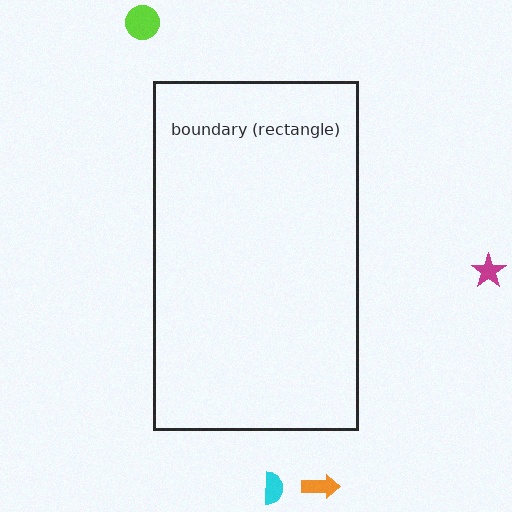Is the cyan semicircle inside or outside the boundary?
Outside.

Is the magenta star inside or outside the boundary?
Outside.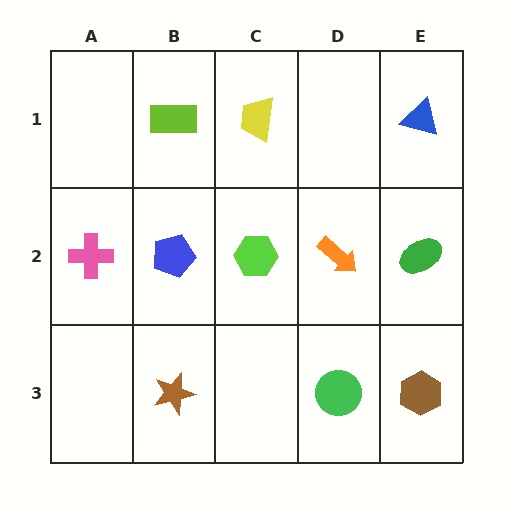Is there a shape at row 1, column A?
No, that cell is empty.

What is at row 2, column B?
A blue pentagon.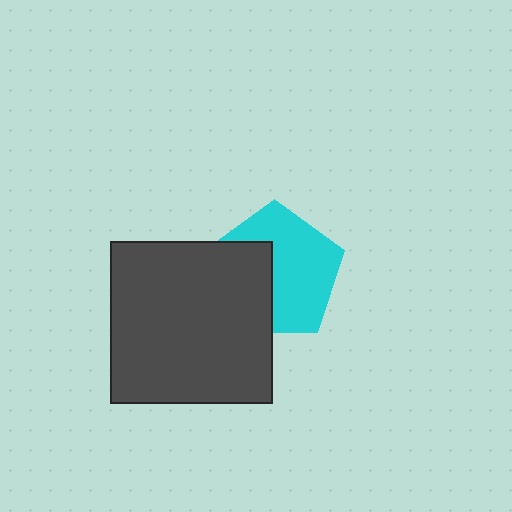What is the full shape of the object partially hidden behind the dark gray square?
The partially hidden object is a cyan pentagon.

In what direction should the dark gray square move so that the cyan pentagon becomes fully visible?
The dark gray square should move left. That is the shortest direction to clear the overlap and leave the cyan pentagon fully visible.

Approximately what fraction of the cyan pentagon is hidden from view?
Roughly 40% of the cyan pentagon is hidden behind the dark gray square.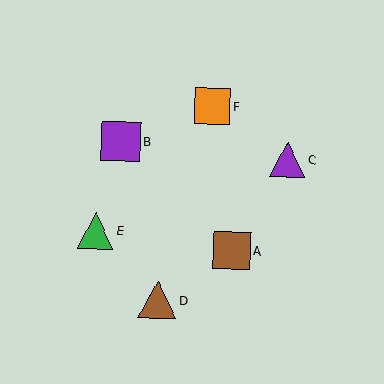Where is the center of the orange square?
The center of the orange square is at (212, 106).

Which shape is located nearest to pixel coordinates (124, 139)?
The purple square (labeled B) at (121, 141) is nearest to that location.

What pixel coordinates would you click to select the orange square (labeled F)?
Click at (212, 106) to select the orange square F.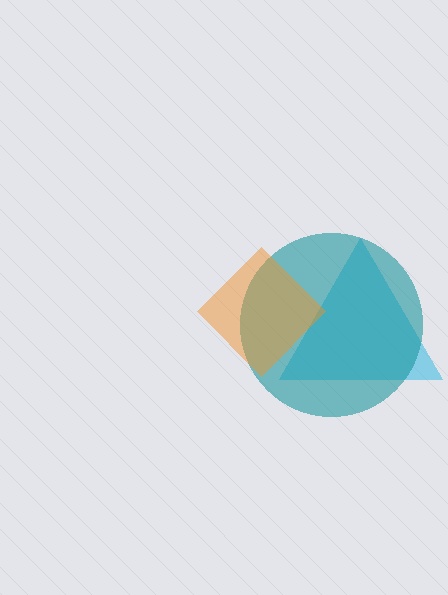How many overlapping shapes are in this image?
There are 3 overlapping shapes in the image.